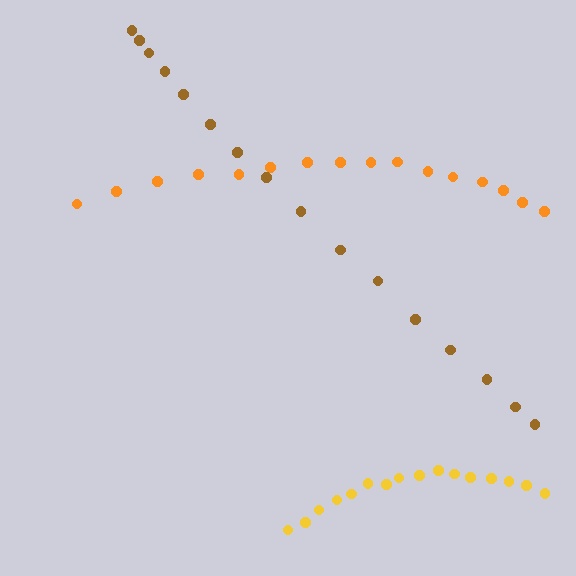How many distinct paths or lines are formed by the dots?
There are 3 distinct paths.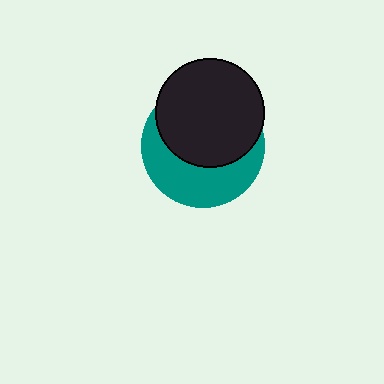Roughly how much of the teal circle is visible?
A small part of it is visible (roughly 44%).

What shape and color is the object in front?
The object in front is a black circle.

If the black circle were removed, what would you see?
You would see the complete teal circle.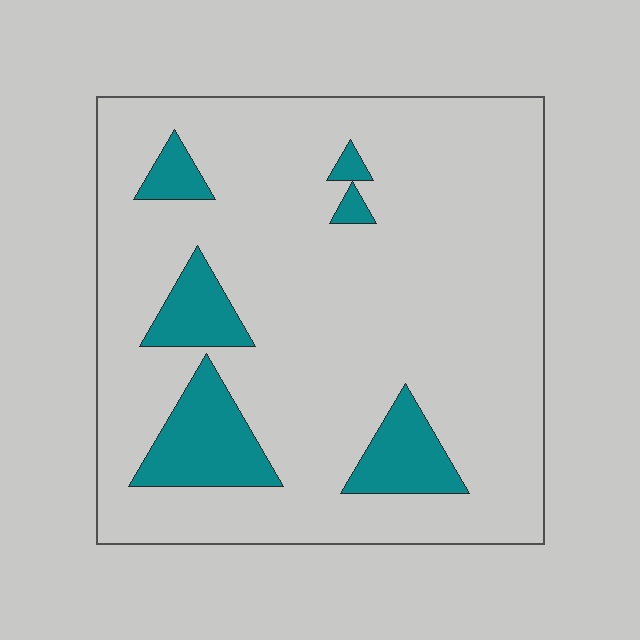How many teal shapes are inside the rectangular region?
6.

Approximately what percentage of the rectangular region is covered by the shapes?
Approximately 15%.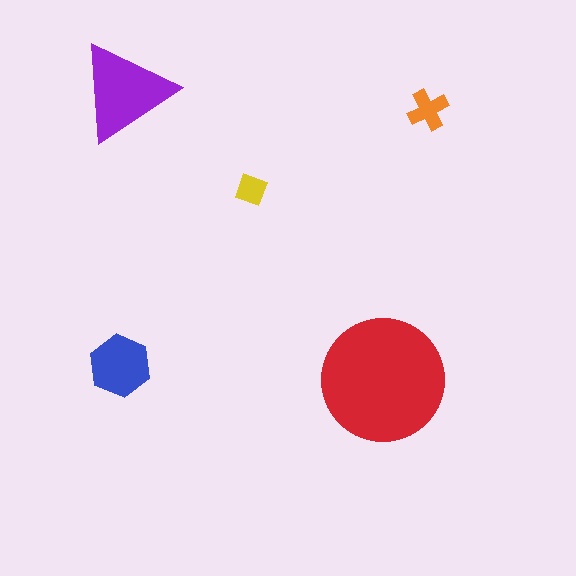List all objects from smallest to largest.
The yellow diamond, the orange cross, the blue hexagon, the purple triangle, the red circle.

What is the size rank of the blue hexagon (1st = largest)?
3rd.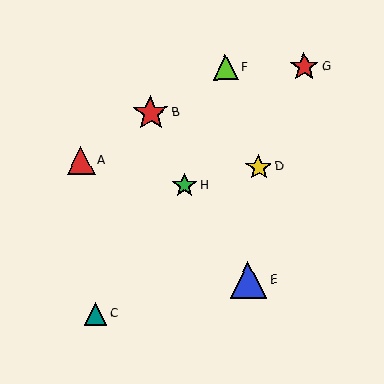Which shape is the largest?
The blue triangle (labeled E) is the largest.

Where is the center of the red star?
The center of the red star is at (304, 67).